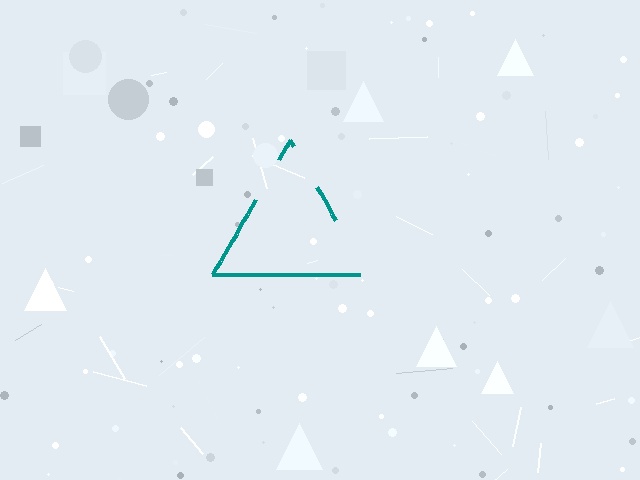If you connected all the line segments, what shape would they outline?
They would outline a triangle.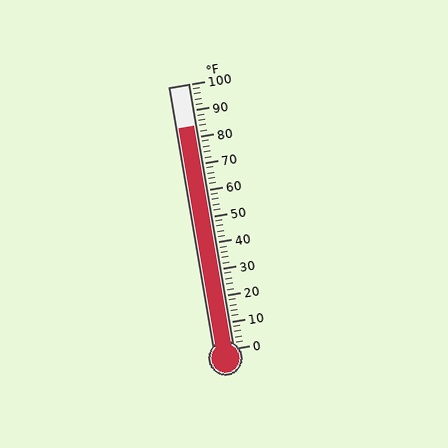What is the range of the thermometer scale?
The thermometer scale ranges from 0°F to 100°F.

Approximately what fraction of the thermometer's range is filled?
The thermometer is filled to approximately 85% of its range.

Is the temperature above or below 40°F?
The temperature is above 40°F.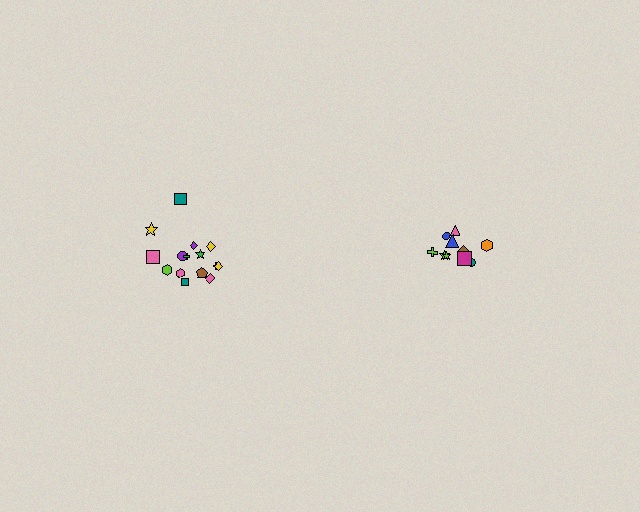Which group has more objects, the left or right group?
The left group.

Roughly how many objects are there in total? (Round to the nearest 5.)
Roughly 25 objects in total.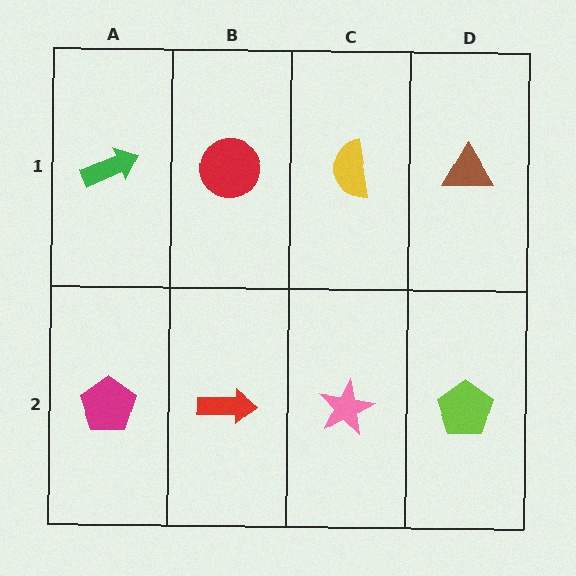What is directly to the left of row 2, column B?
A magenta pentagon.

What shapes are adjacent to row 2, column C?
A yellow semicircle (row 1, column C), a red arrow (row 2, column B), a lime pentagon (row 2, column D).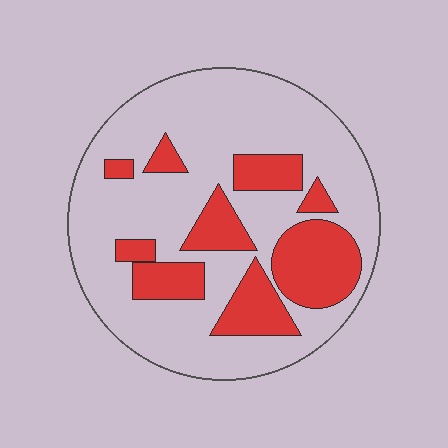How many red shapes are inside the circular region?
9.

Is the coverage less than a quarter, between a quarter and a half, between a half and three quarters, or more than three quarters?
Between a quarter and a half.